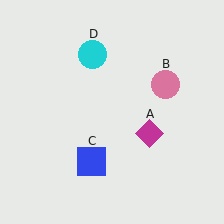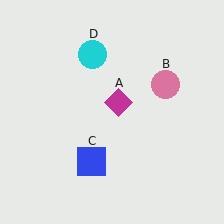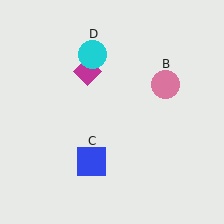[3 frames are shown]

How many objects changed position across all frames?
1 object changed position: magenta diamond (object A).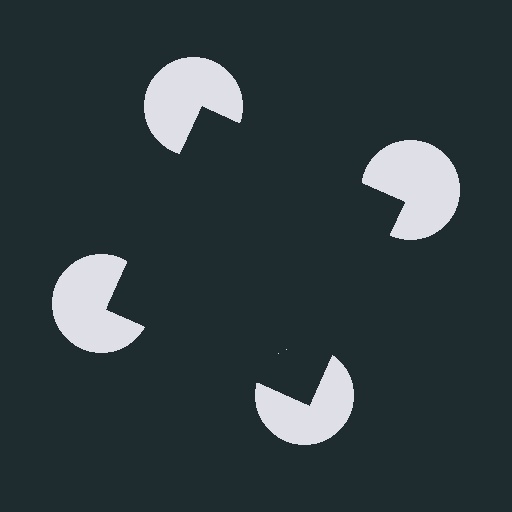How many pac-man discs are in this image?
There are 4 — one at each vertex of the illusory square.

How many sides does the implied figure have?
4 sides.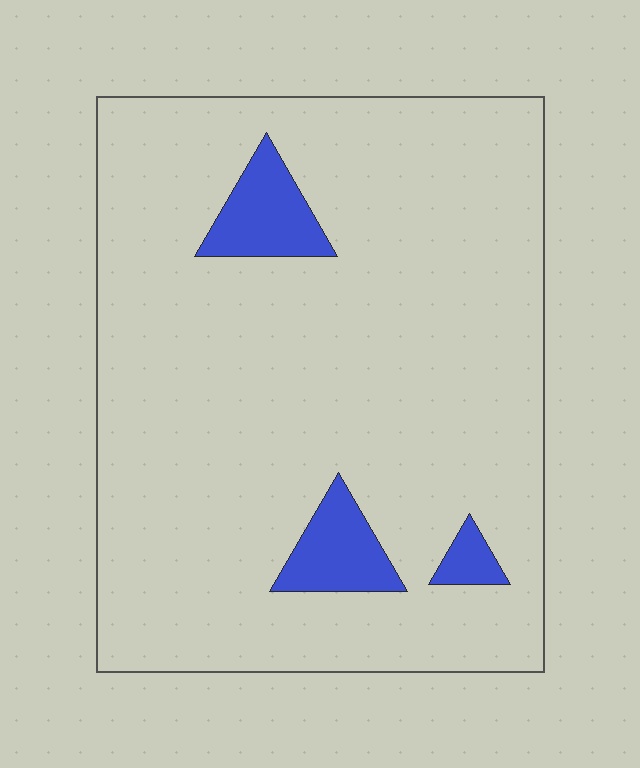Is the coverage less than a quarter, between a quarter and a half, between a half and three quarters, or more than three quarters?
Less than a quarter.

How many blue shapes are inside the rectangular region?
3.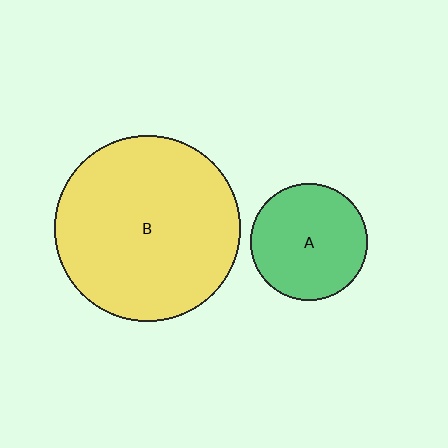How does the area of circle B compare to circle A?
Approximately 2.5 times.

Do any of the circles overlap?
No, none of the circles overlap.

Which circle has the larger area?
Circle B (yellow).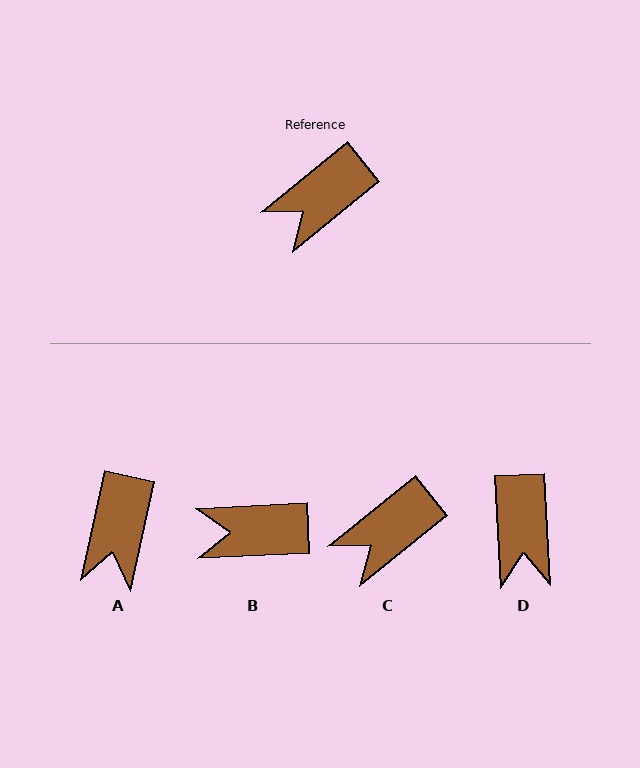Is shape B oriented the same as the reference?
No, it is off by about 36 degrees.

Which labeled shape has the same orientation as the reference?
C.